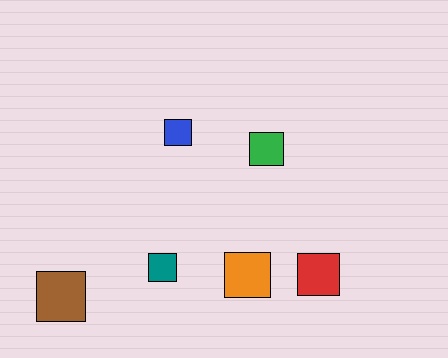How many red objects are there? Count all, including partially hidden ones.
There is 1 red object.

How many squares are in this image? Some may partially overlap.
There are 6 squares.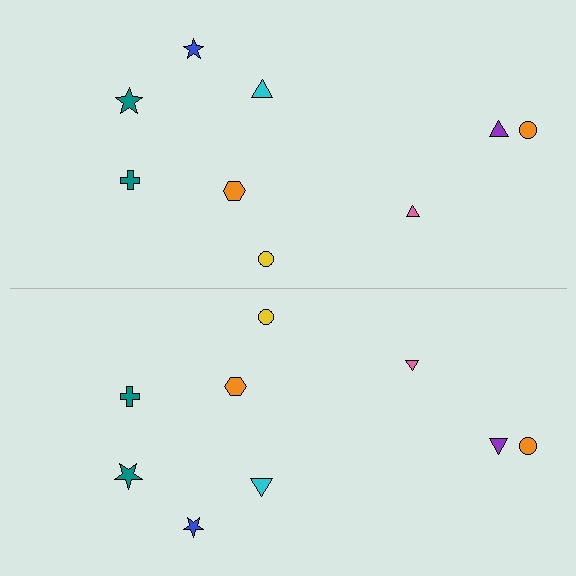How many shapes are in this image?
There are 18 shapes in this image.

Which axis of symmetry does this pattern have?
The pattern has a horizontal axis of symmetry running through the center of the image.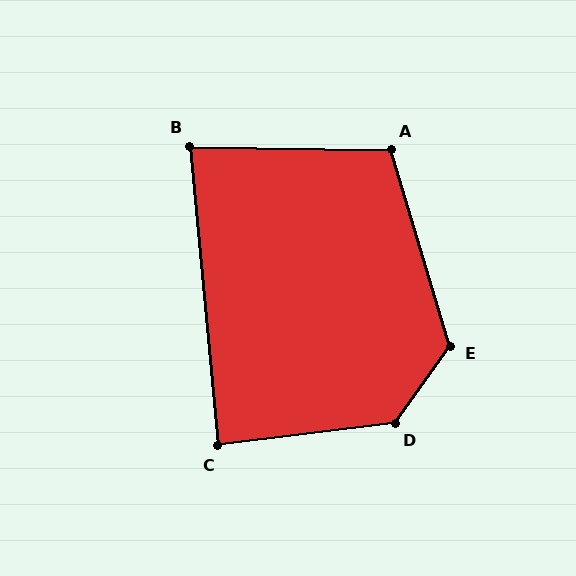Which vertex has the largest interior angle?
D, at approximately 133 degrees.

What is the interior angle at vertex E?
Approximately 128 degrees (obtuse).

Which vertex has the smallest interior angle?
B, at approximately 84 degrees.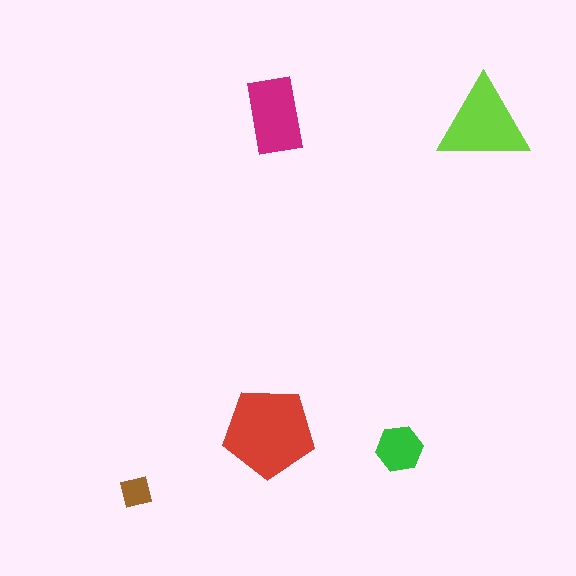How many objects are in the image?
There are 5 objects in the image.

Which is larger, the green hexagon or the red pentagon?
The red pentagon.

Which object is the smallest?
The brown square.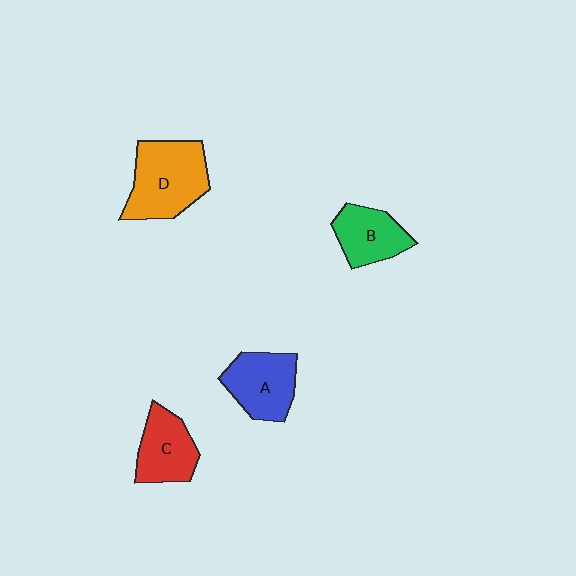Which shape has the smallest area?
Shape B (green).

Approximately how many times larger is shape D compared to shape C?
Approximately 1.5 times.